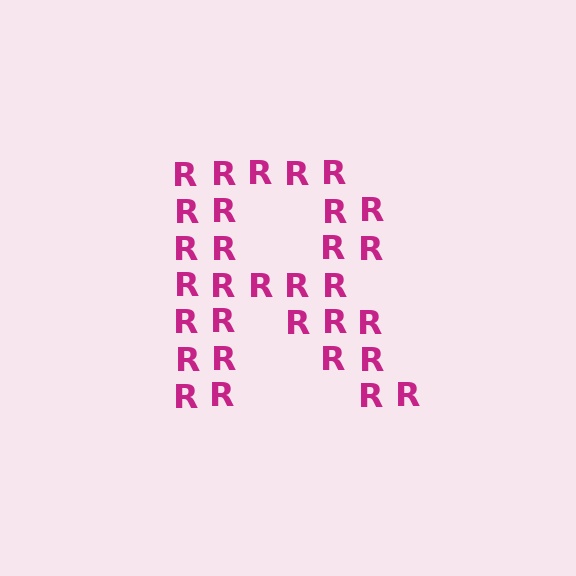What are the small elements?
The small elements are letter R's.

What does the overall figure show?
The overall figure shows the letter R.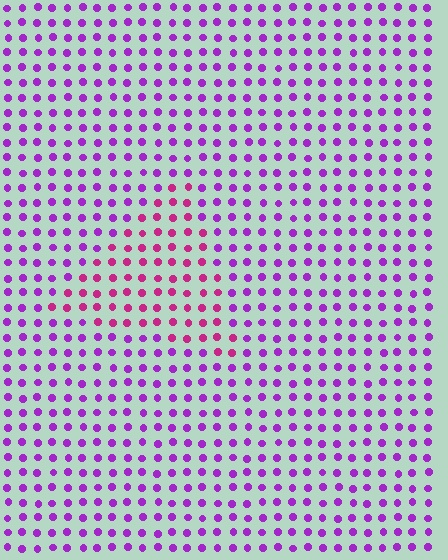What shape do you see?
I see a triangle.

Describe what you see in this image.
The image is filled with small purple elements in a uniform arrangement. A triangle-shaped region is visible where the elements are tinted to a slightly different hue, forming a subtle color boundary.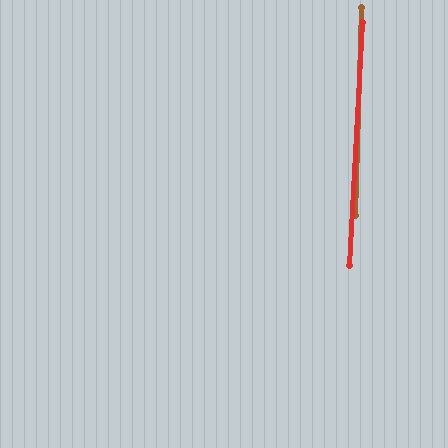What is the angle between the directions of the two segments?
Approximately 2 degrees.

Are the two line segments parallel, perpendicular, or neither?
Parallel — their directions differ by only 1.6°.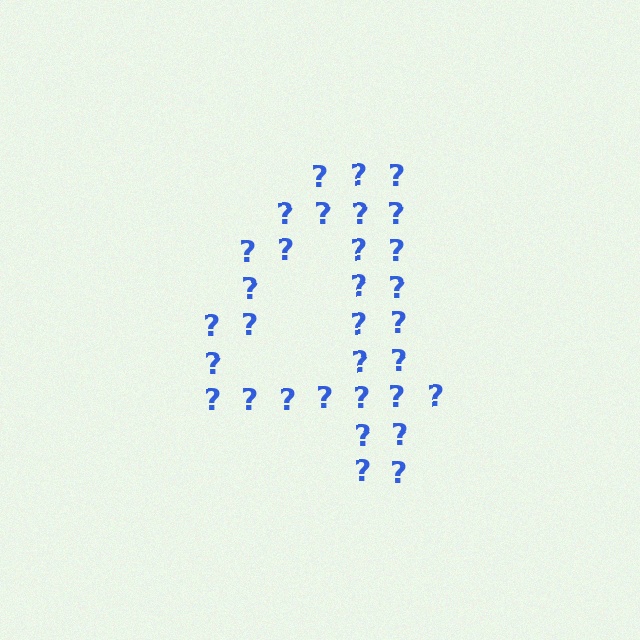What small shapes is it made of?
It is made of small question marks.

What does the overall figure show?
The overall figure shows the digit 4.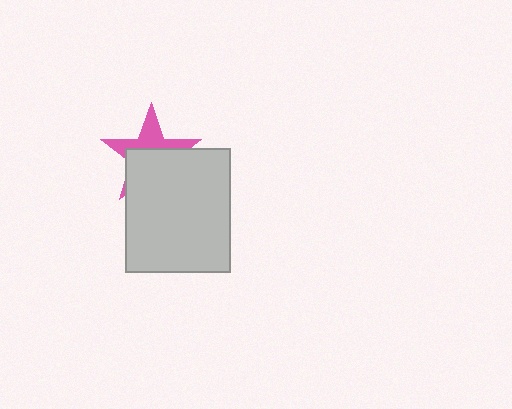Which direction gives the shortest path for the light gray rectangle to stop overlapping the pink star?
Moving down gives the shortest separation.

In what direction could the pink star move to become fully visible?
The pink star could move up. That would shift it out from behind the light gray rectangle entirely.